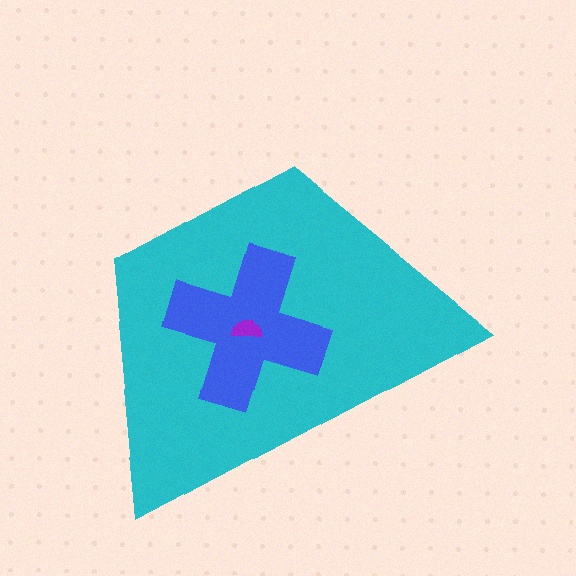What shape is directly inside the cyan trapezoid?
The blue cross.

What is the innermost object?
The purple semicircle.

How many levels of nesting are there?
3.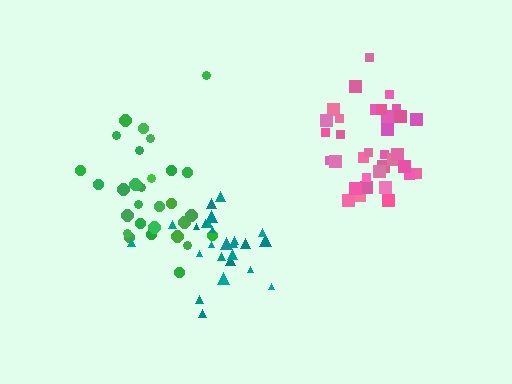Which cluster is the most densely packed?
Teal.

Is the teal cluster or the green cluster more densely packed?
Teal.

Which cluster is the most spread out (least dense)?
Green.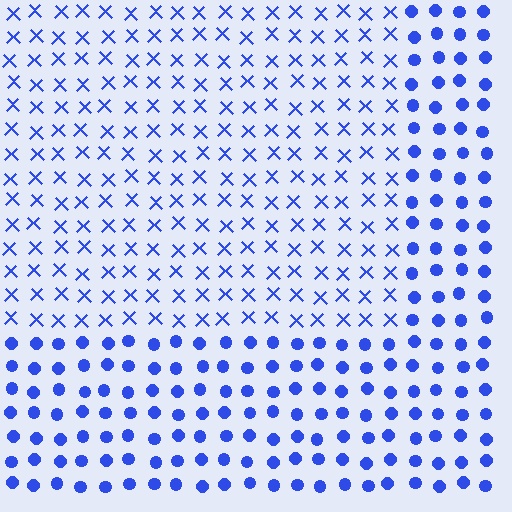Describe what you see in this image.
The image is filled with small blue elements arranged in a uniform grid. A rectangle-shaped region contains X marks, while the surrounding area contains circles. The boundary is defined purely by the change in element shape.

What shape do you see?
I see a rectangle.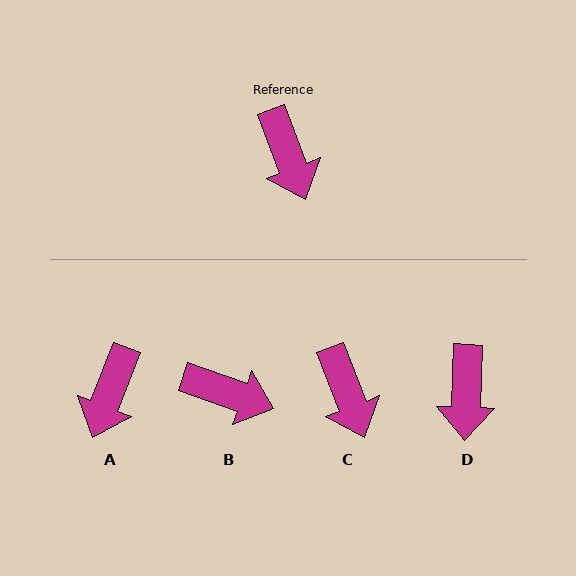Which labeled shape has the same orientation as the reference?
C.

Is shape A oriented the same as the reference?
No, it is off by about 42 degrees.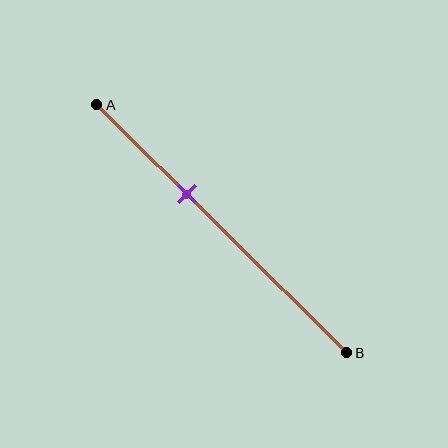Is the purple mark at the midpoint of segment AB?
No, the mark is at about 35% from A, not at the 50% midpoint.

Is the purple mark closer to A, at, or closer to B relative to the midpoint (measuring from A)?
The purple mark is closer to point A than the midpoint of segment AB.